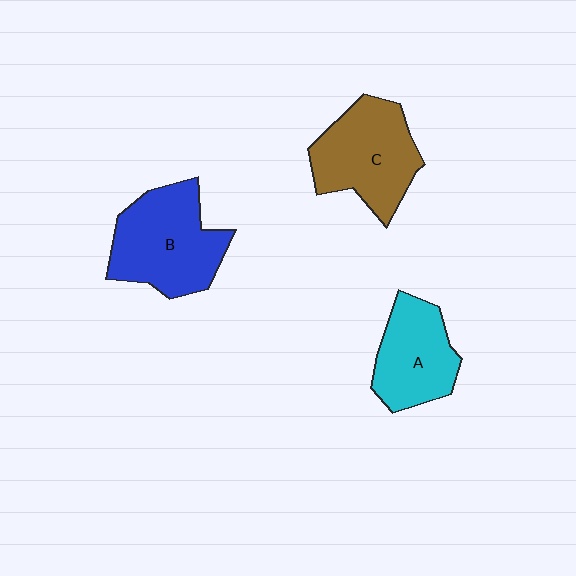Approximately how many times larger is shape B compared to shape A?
Approximately 1.3 times.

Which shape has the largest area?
Shape B (blue).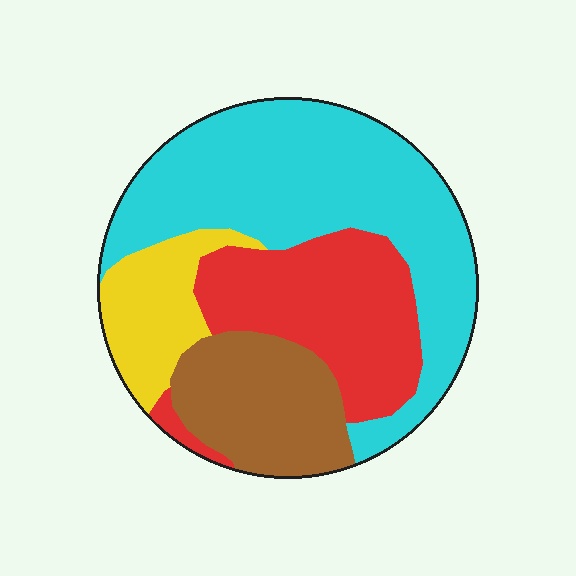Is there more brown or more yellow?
Brown.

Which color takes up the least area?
Yellow, at roughly 10%.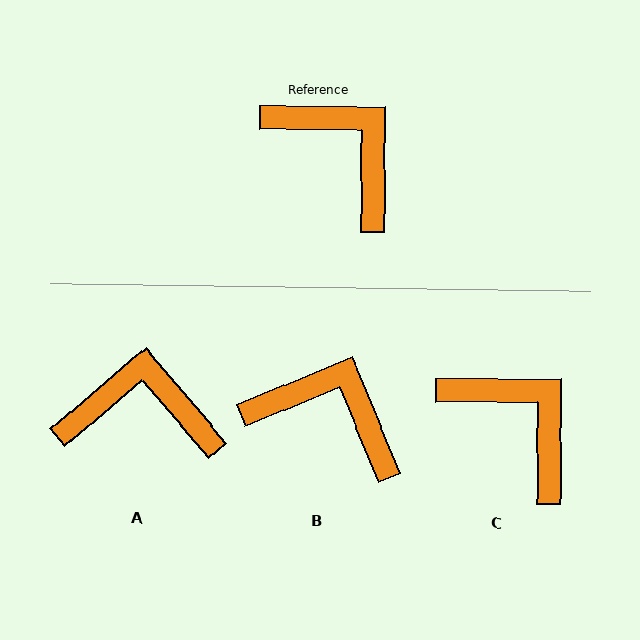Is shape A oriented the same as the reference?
No, it is off by about 41 degrees.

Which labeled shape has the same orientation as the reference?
C.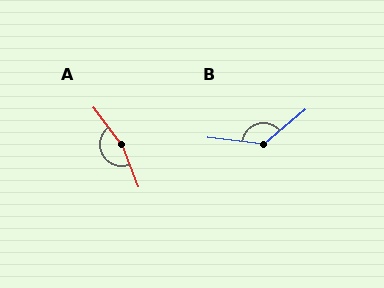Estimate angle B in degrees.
Approximately 134 degrees.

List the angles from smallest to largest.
B (134°), A (164°).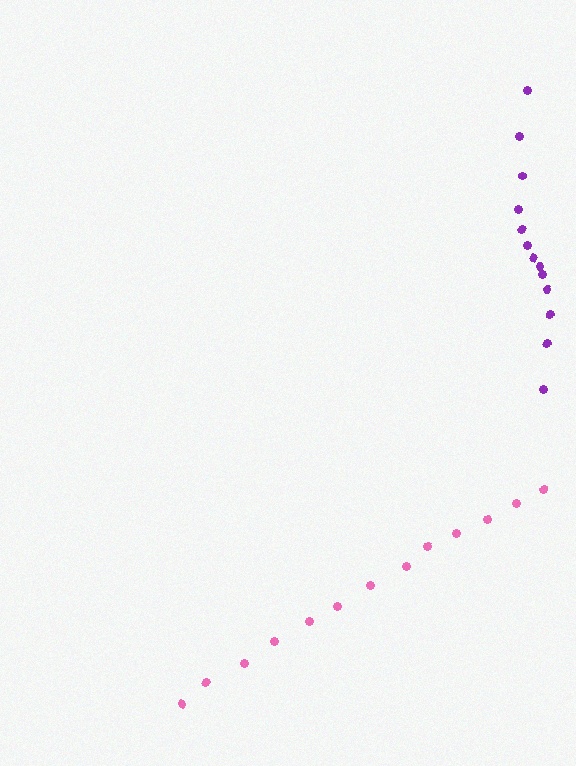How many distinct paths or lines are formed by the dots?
There are 2 distinct paths.